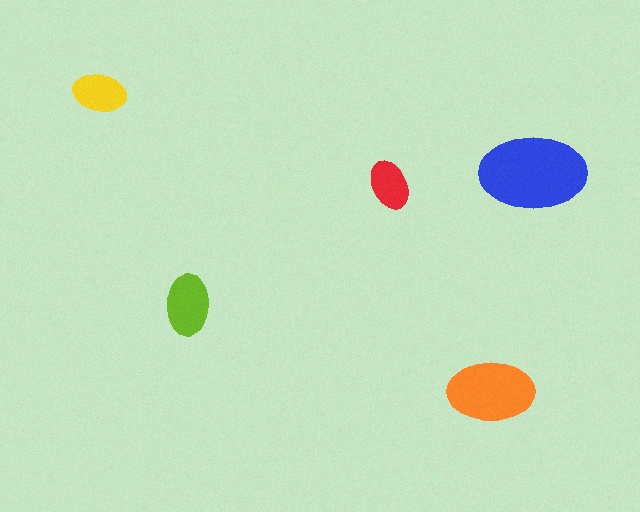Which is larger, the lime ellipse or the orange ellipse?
The orange one.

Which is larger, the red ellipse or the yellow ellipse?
The yellow one.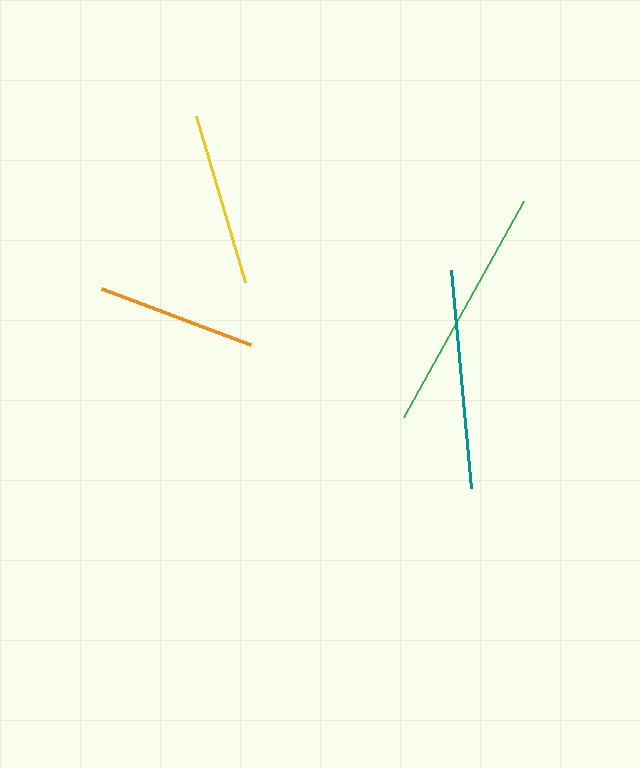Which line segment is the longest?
The green line is the longest at approximately 247 pixels.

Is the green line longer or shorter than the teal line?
The green line is longer than the teal line.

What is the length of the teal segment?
The teal segment is approximately 219 pixels long.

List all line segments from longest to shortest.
From longest to shortest: green, teal, yellow, orange.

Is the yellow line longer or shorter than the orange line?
The yellow line is longer than the orange line.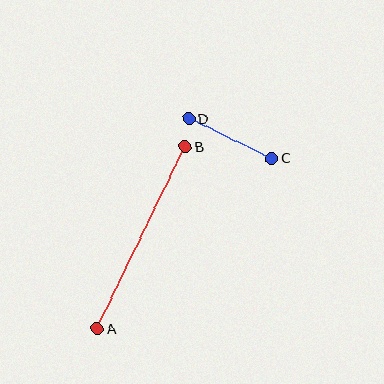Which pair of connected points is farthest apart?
Points A and B are farthest apart.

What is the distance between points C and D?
The distance is approximately 92 pixels.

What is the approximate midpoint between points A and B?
The midpoint is at approximately (141, 238) pixels.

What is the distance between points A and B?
The distance is approximately 202 pixels.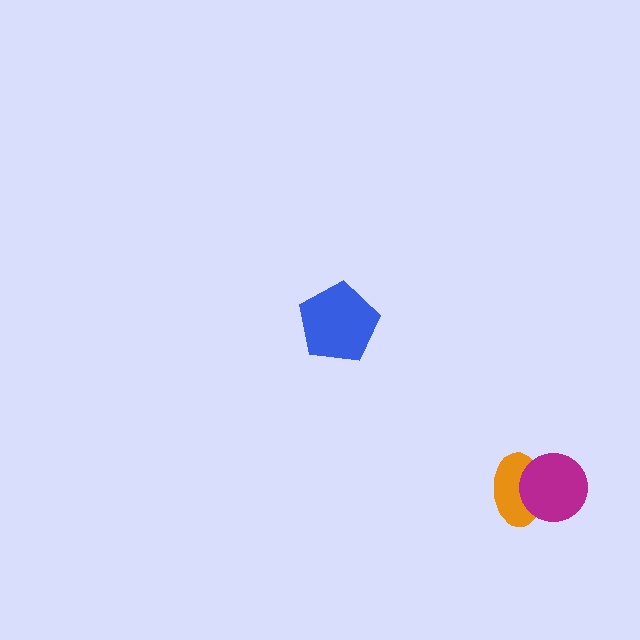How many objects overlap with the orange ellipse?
1 object overlaps with the orange ellipse.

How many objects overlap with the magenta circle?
1 object overlaps with the magenta circle.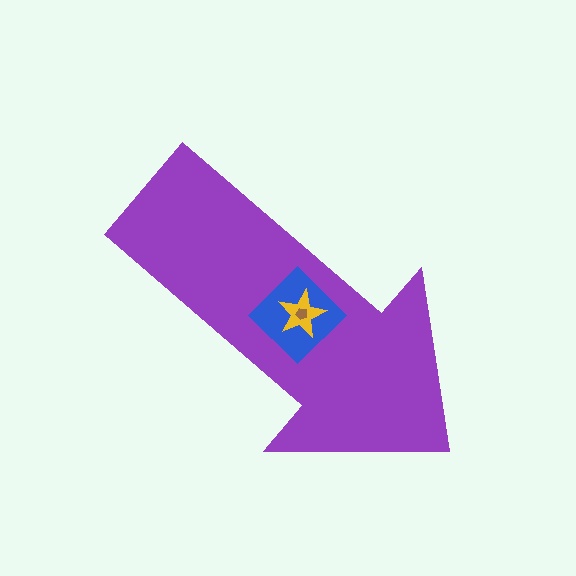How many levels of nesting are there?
4.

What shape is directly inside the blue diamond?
The yellow star.